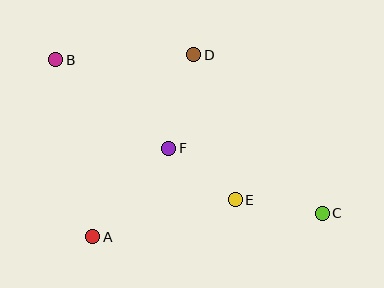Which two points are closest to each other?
Points E and F are closest to each other.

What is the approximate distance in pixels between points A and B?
The distance between A and B is approximately 181 pixels.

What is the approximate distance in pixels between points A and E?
The distance between A and E is approximately 147 pixels.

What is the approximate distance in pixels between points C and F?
The distance between C and F is approximately 167 pixels.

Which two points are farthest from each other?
Points B and C are farthest from each other.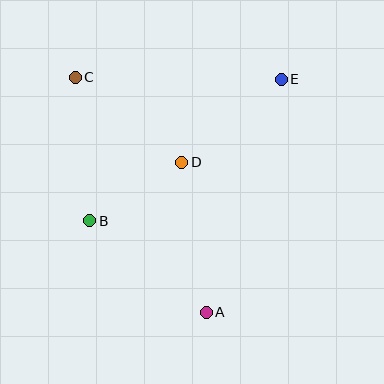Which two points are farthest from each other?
Points A and C are farthest from each other.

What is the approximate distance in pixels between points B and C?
The distance between B and C is approximately 144 pixels.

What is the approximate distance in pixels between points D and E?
The distance between D and E is approximately 129 pixels.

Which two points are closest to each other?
Points B and D are closest to each other.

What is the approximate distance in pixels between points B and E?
The distance between B and E is approximately 238 pixels.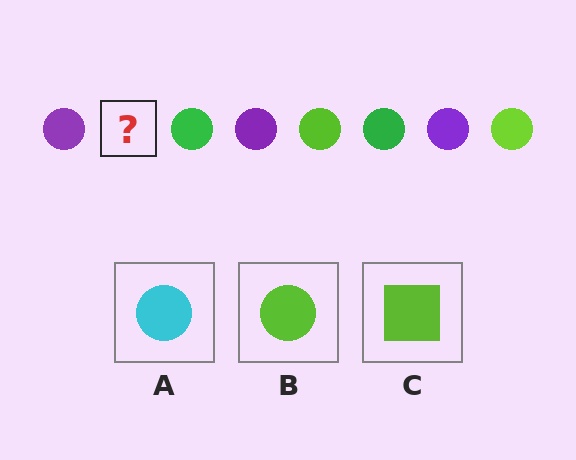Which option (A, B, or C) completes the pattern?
B.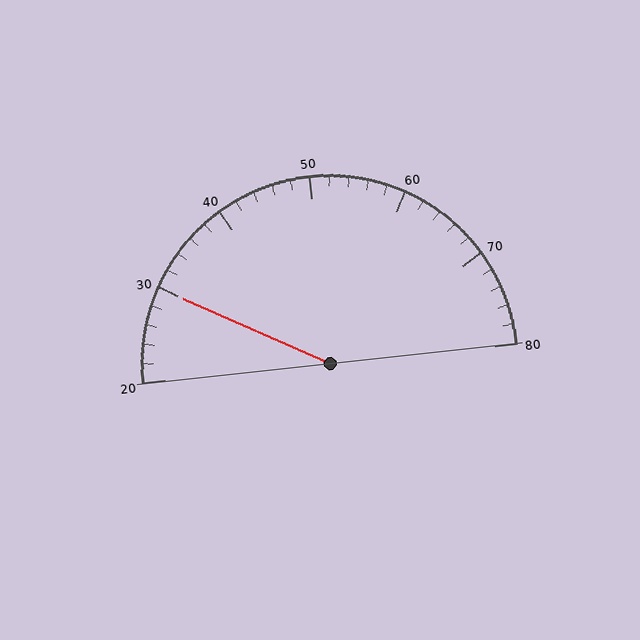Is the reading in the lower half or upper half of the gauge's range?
The reading is in the lower half of the range (20 to 80).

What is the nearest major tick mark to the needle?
The nearest major tick mark is 30.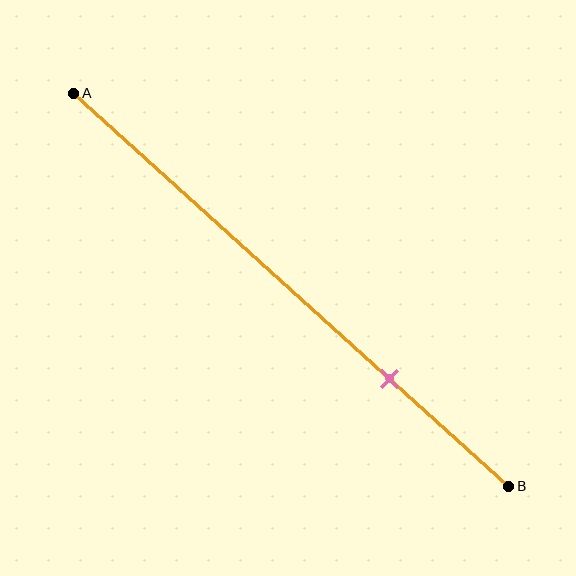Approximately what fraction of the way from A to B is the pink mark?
The pink mark is approximately 75% of the way from A to B.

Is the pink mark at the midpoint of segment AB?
No, the mark is at about 75% from A, not at the 50% midpoint.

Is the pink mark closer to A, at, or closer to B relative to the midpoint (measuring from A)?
The pink mark is closer to point B than the midpoint of segment AB.